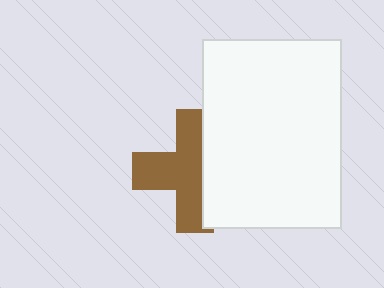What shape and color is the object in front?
The object in front is a white rectangle.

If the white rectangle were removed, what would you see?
You would see the complete brown cross.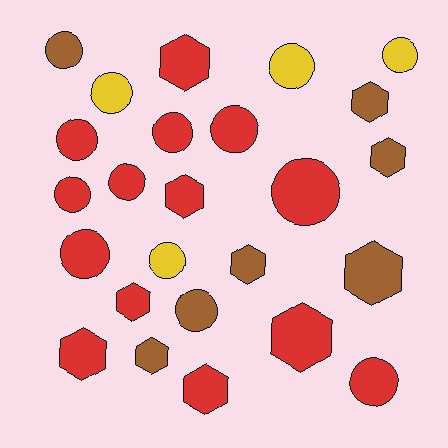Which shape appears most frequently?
Circle, with 14 objects.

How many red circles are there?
There are 8 red circles.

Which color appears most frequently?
Red, with 14 objects.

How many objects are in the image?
There are 25 objects.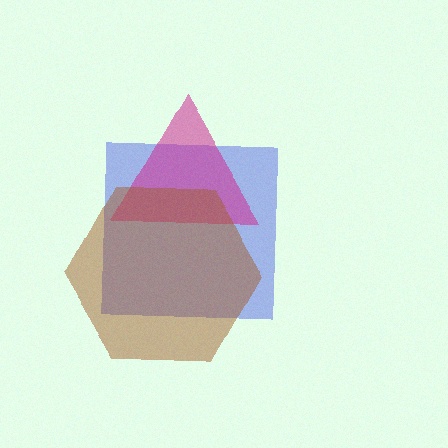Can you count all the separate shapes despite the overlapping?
Yes, there are 3 separate shapes.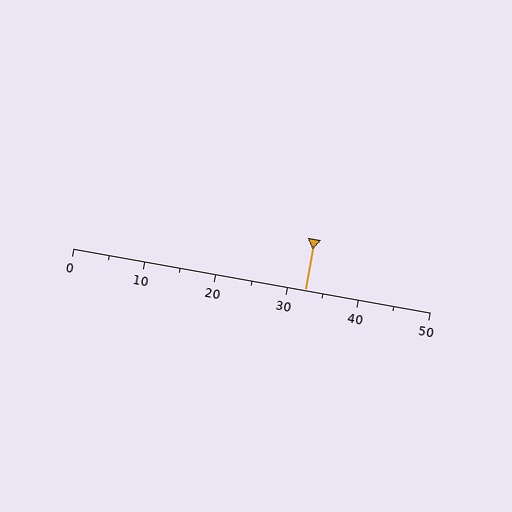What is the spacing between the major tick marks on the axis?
The major ticks are spaced 10 apart.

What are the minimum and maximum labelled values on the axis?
The axis runs from 0 to 50.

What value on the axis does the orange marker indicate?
The marker indicates approximately 32.5.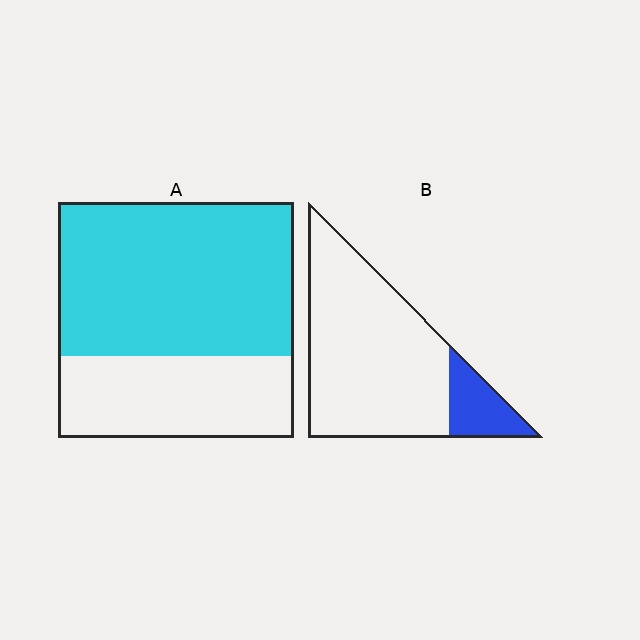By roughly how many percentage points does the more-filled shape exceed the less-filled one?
By roughly 50 percentage points (A over B).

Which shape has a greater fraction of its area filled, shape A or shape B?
Shape A.